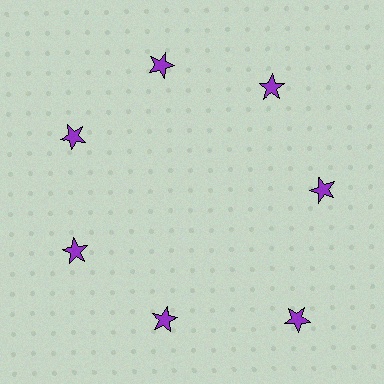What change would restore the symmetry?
The symmetry would be restored by moving it inward, back onto the ring so that all 7 stars sit at equal angles and equal distance from the center.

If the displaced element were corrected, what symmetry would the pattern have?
It would have 7-fold rotational symmetry — the pattern would map onto itself every 51 degrees.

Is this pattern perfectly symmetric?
No. The 7 purple stars are arranged in a ring, but one element near the 5 o'clock position is pushed outward from the center, breaking the 7-fold rotational symmetry.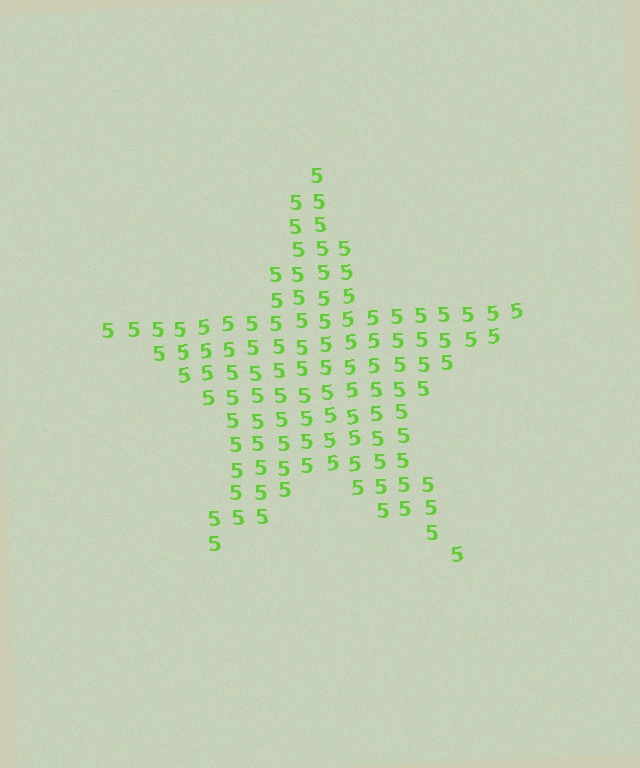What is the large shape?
The large shape is a star.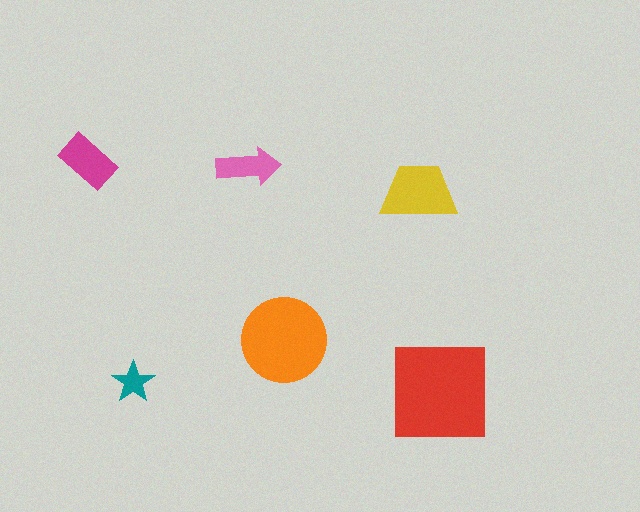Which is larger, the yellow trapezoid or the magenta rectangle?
The yellow trapezoid.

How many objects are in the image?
There are 6 objects in the image.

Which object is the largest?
The red square.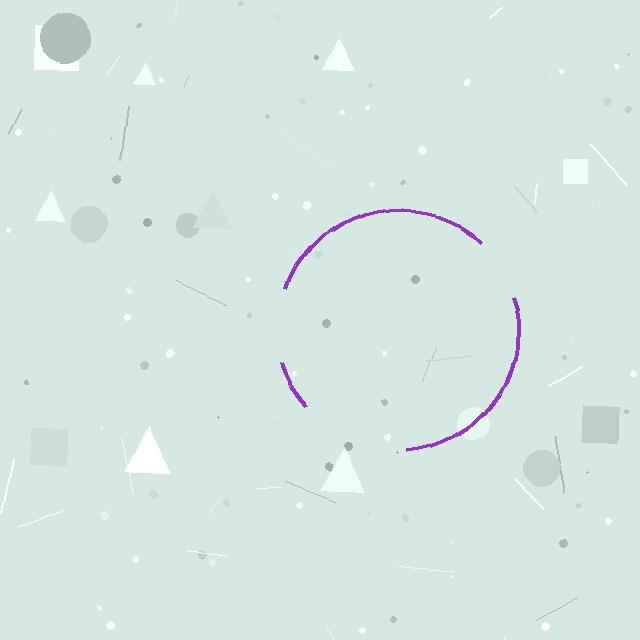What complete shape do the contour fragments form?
The contour fragments form a circle.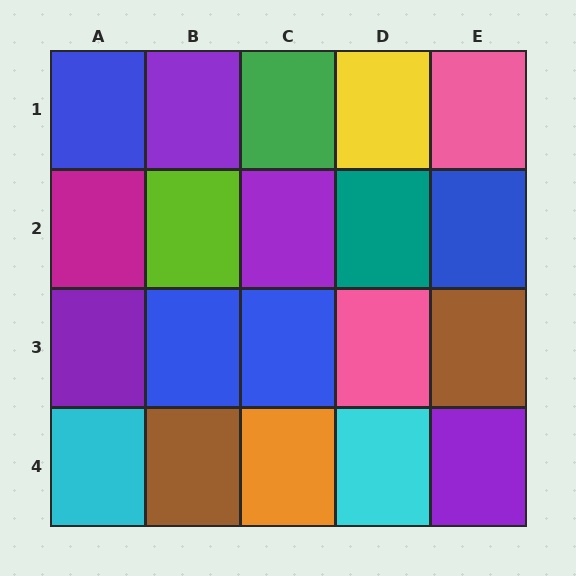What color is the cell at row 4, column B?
Brown.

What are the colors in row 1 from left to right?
Blue, purple, green, yellow, pink.